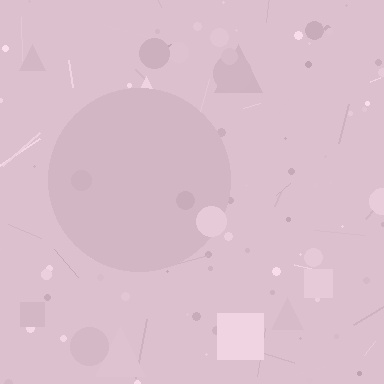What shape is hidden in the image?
A circle is hidden in the image.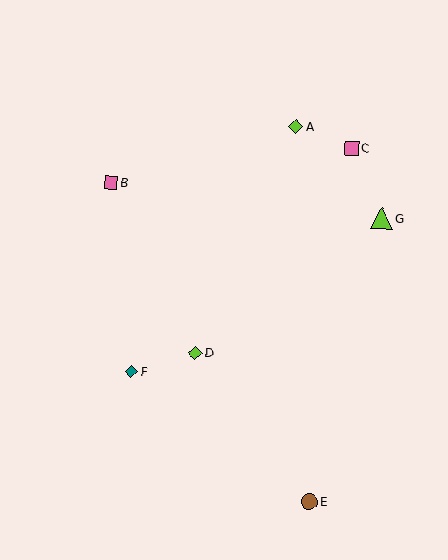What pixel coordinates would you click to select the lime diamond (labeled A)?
Click at (296, 127) to select the lime diamond A.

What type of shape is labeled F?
Shape F is a teal diamond.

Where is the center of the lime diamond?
The center of the lime diamond is at (195, 353).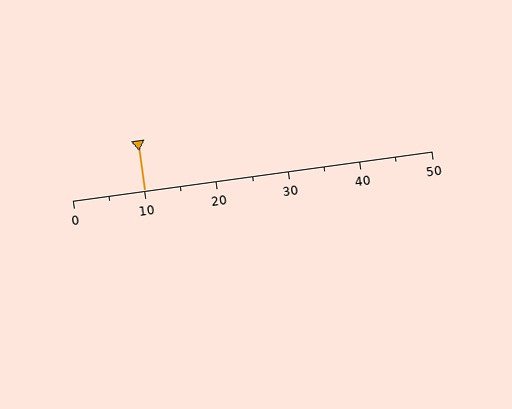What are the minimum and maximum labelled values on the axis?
The axis runs from 0 to 50.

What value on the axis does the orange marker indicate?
The marker indicates approximately 10.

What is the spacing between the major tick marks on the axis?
The major ticks are spaced 10 apart.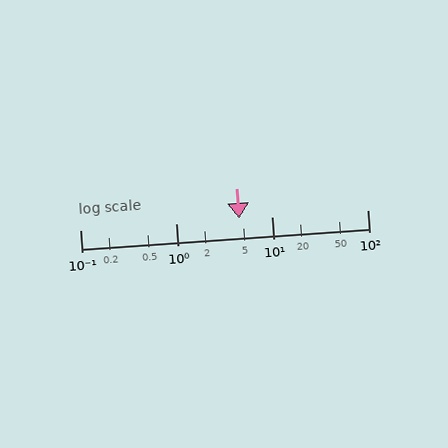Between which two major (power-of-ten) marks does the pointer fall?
The pointer is between 1 and 10.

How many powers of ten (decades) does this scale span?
The scale spans 3 decades, from 0.1 to 100.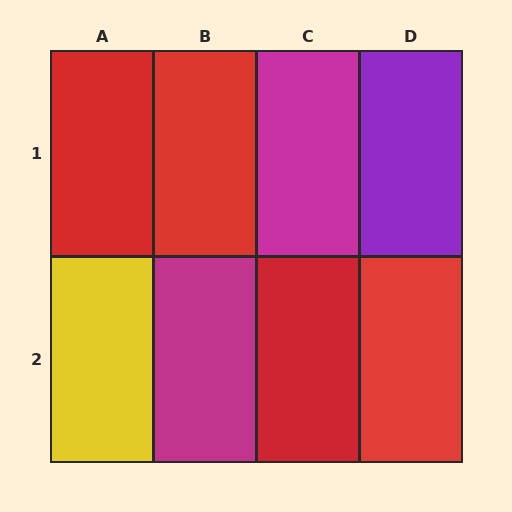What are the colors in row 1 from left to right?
Red, red, magenta, purple.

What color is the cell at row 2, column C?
Red.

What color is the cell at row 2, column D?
Red.